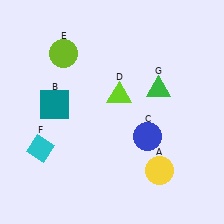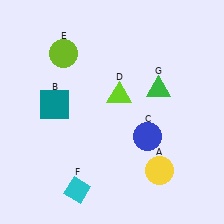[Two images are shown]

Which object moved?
The cyan diamond (F) moved down.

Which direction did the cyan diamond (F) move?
The cyan diamond (F) moved down.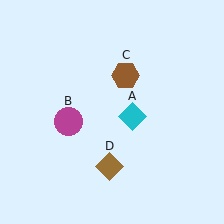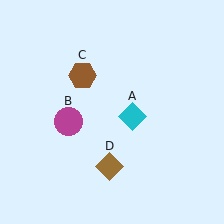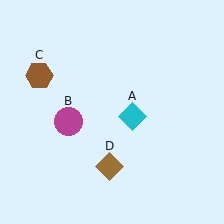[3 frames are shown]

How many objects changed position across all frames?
1 object changed position: brown hexagon (object C).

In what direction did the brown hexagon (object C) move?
The brown hexagon (object C) moved left.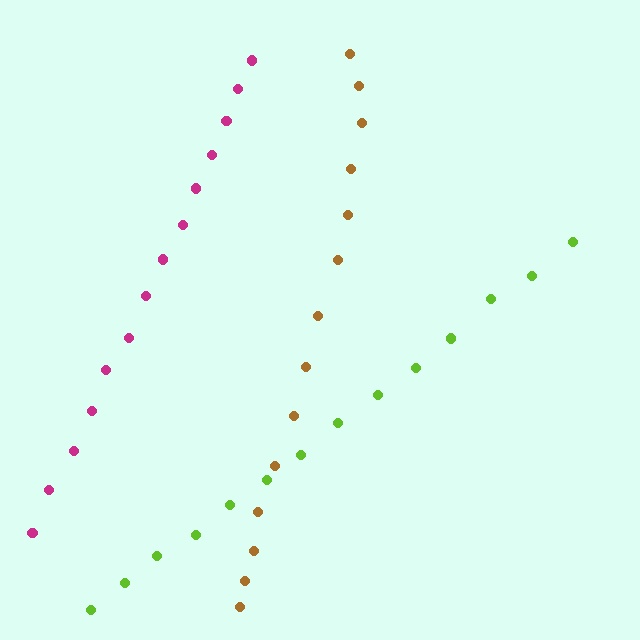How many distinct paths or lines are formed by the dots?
There are 3 distinct paths.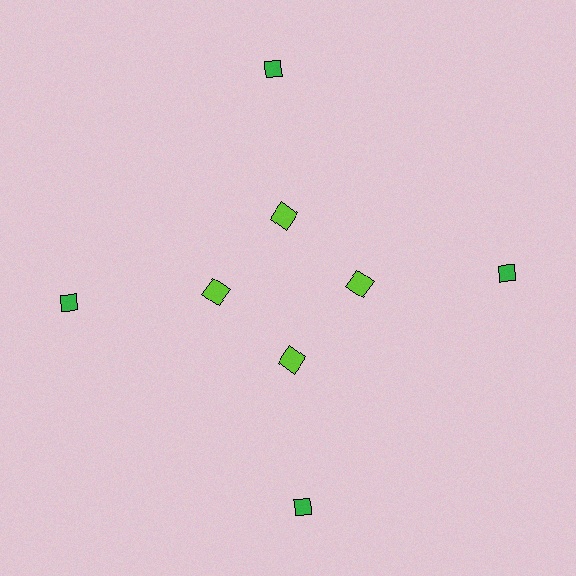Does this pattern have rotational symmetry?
Yes, this pattern has 4-fold rotational symmetry. It looks the same after rotating 90 degrees around the center.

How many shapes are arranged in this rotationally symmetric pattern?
There are 8 shapes, arranged in 4 groups of 2.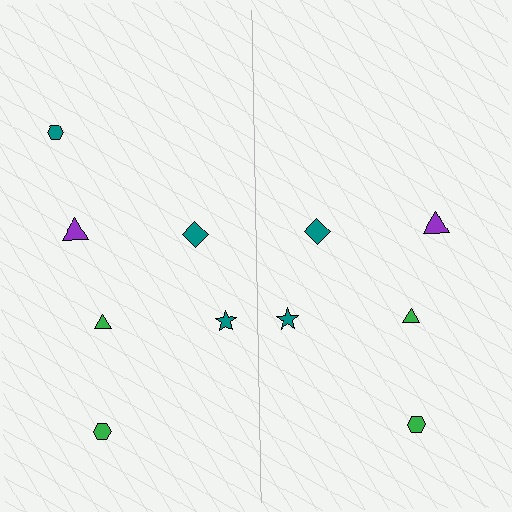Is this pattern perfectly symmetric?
No, the pattern is not perfectly symmetric. A teal hexagon is missing from the right side.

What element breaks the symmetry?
A teal hexagon is missing from the right side.